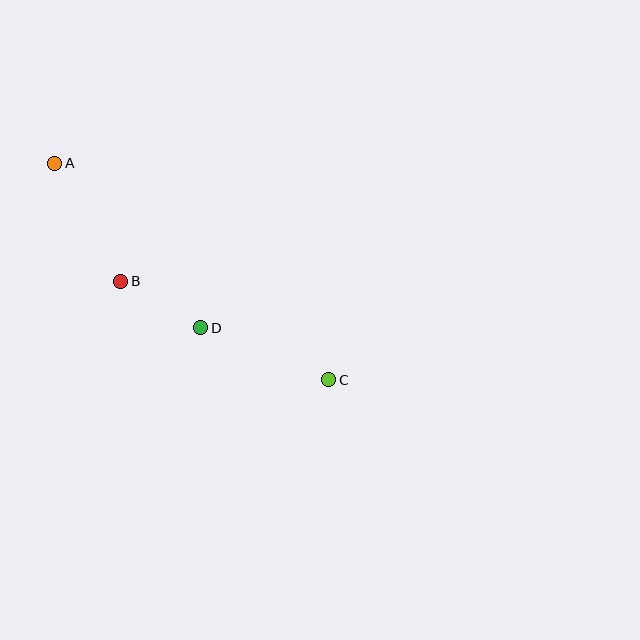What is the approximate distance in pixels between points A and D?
The distance between A and D is approximately 220 pixels.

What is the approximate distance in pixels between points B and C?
The distance between B and C is approximately 230 pixels.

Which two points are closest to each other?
Points B and D are closest to each other.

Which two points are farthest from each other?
Points A and C are farthest from each other.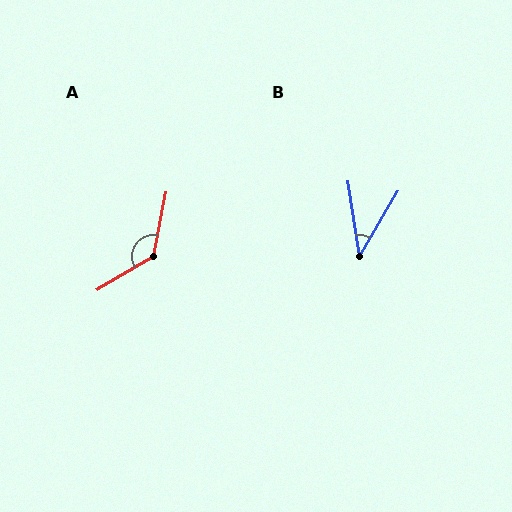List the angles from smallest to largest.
B (39°), A (132°).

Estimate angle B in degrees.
Approximately 39 degrees.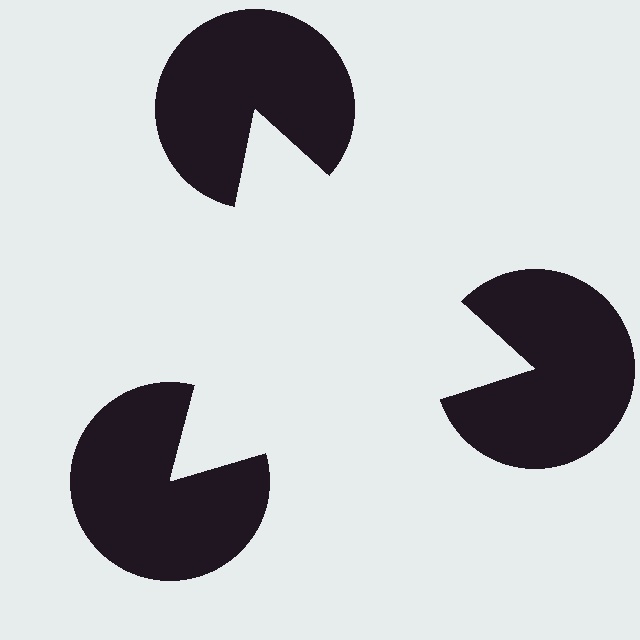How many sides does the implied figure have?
3 sides.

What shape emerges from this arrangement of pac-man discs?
An illusory triangle — its edges are inferred from the aligned wedge cuts in the pac-man discs, not physically drawn.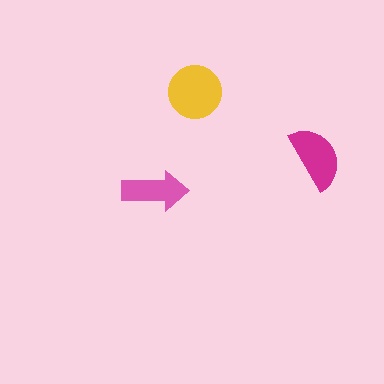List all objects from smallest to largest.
The pink arrow, the magenta semicircle, the yellow circle.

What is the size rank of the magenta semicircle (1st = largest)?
2nd.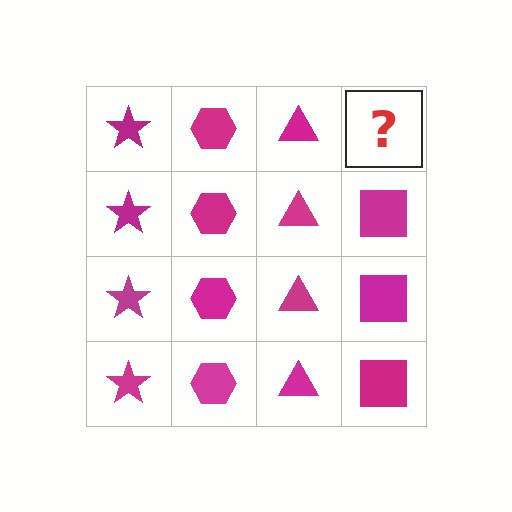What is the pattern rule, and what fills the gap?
The rule is that each column has a consistent shape. The gap should be filled with a magenta square.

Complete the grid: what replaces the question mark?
The question mark should be replaced with a magenta square.